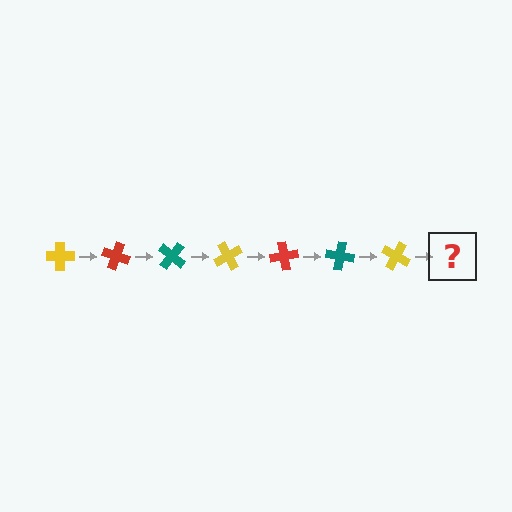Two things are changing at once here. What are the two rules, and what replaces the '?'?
The two rules are that it rotates 20 degrees each step and the color cycles through yellow, red, and teal. The '?' should be a red cross, rotated 140 degrees from the start.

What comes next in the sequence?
The next element should be a red cross, rotated 140 degrees from the start.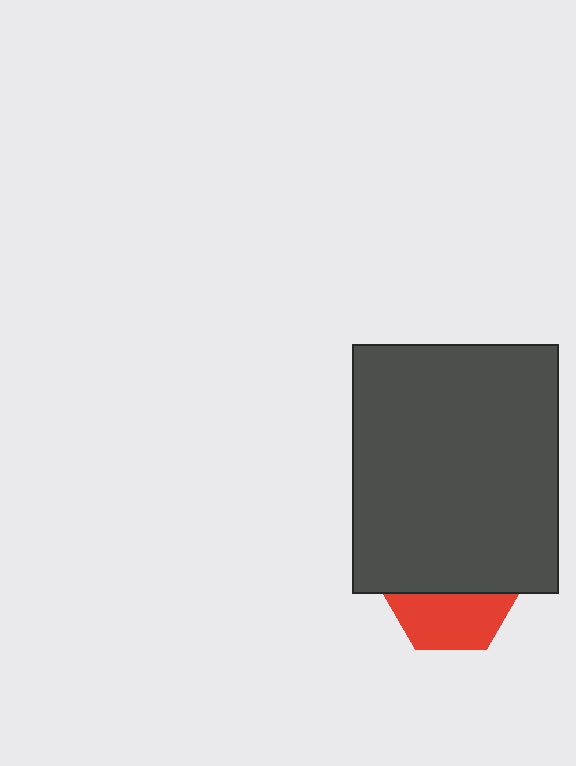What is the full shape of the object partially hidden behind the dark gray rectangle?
The partially hidden object is a red hexagon.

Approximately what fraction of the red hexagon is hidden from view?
Roughly 56% of the red hexagon is hidden behind the dark gray rectangle.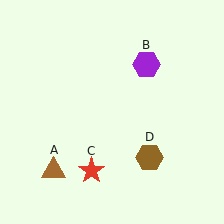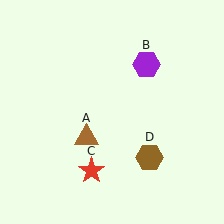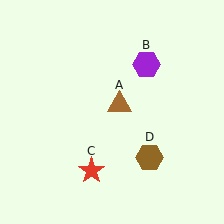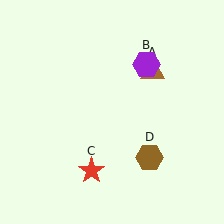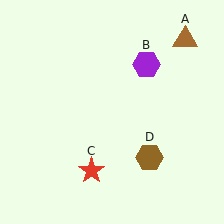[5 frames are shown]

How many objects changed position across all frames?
1 object changed position: brown triangle (object A).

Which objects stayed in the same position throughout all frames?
Purple hexagon (object B) and red star (object C) and brown hexagon (object D) remained stationary.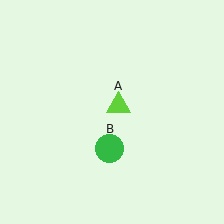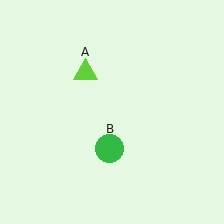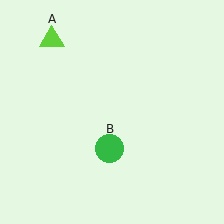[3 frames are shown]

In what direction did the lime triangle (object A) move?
The lime triangle (object A) moved up and to the left.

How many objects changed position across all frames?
1 object changed position: lime triangle (object A).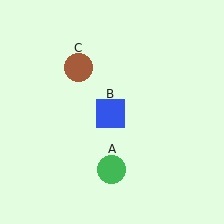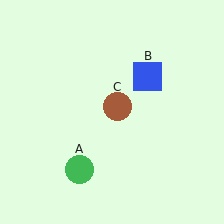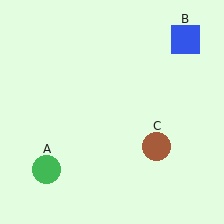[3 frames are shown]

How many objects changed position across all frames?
3 objects changed position: green circle (object A), blue square (object B), brown circle (object C).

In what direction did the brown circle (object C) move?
The brown circle (object C) moved down and to the right.